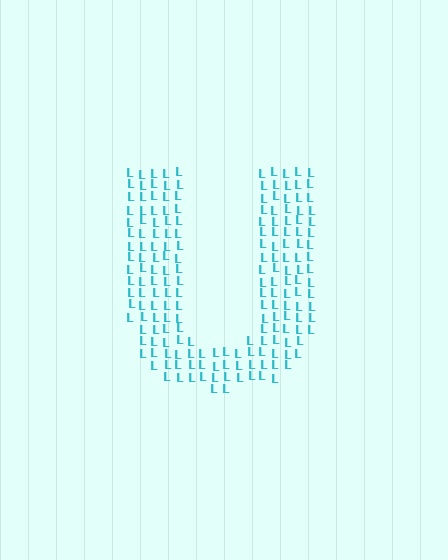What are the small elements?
The small elements are letter L's.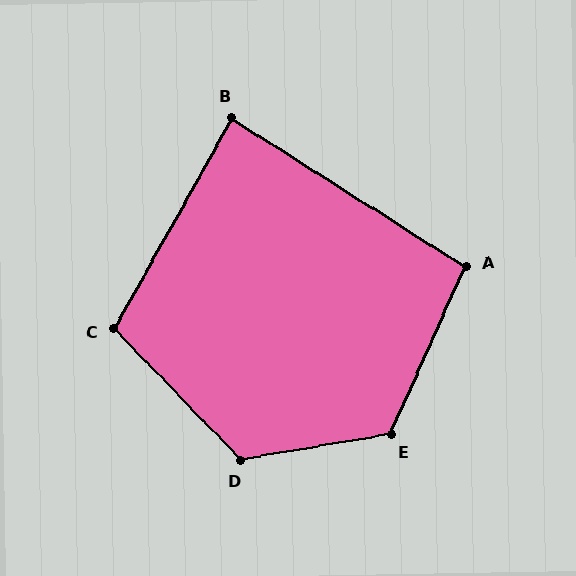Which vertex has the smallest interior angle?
B, at approximately 87 degrees.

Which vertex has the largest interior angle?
D, at approximately 124 degrees.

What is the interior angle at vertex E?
Approximately 124 degrees (obtuse).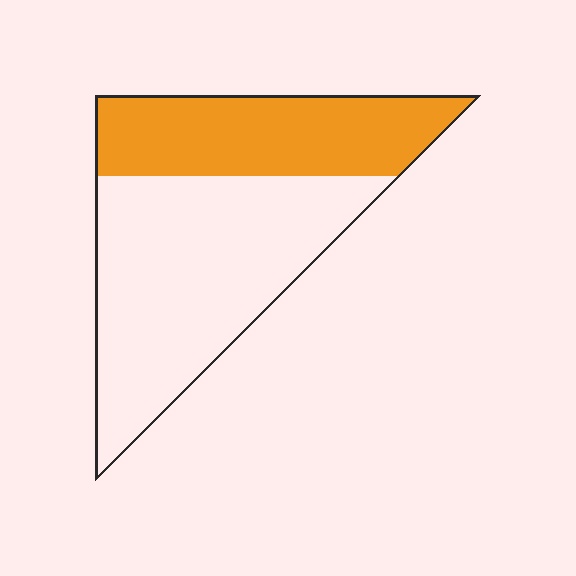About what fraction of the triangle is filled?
About three eighths (3/8).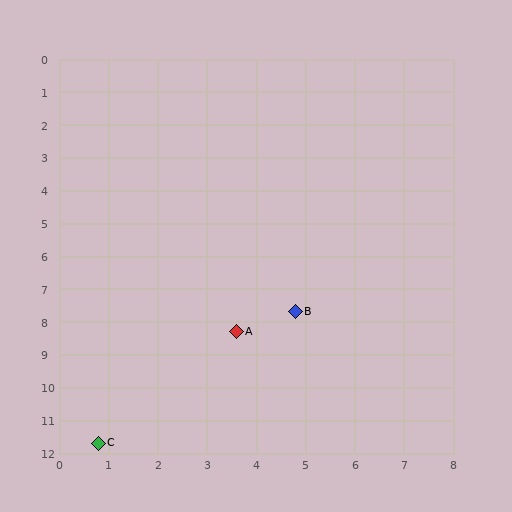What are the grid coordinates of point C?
Point C is at approximately (0.8, 11.7).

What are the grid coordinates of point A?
Point A is at approximately (3.6, 8.3).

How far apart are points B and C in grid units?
Points B and C are about 5.7 grid units apart.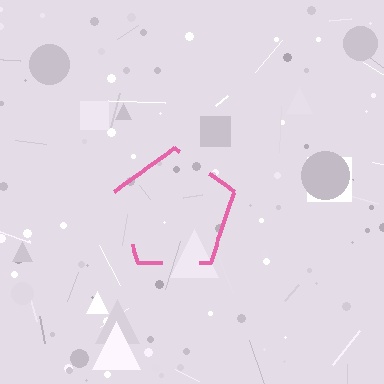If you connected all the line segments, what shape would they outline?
They would outline a pentagon.